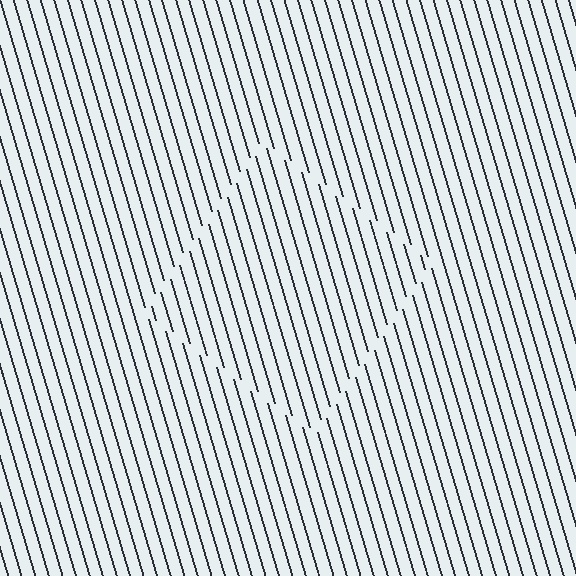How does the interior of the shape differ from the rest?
The interior of the shape contains the same grating, shifted by half a period — the contour is defined by the phase discontinuity where line-ends from the inner and outer gratings abut.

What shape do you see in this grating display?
An illusory square. The interior of the shape contains the same grating, shifted by half a period — the contour is defined by the phase discontinuity where line-ends from the inner and outer gratings abut.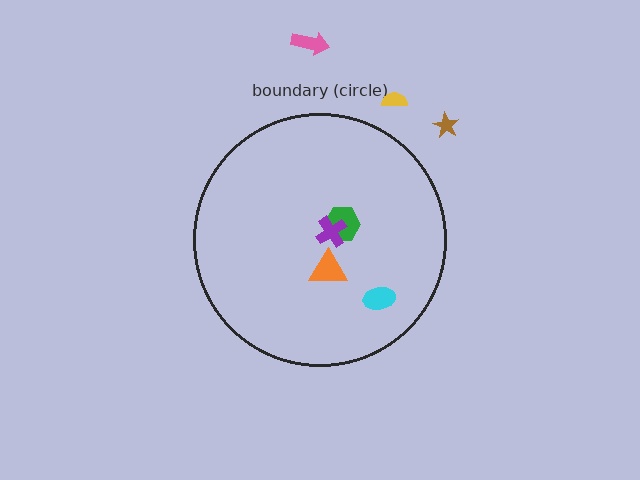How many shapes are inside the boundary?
4 inside, 3 outside.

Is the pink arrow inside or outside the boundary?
Outside.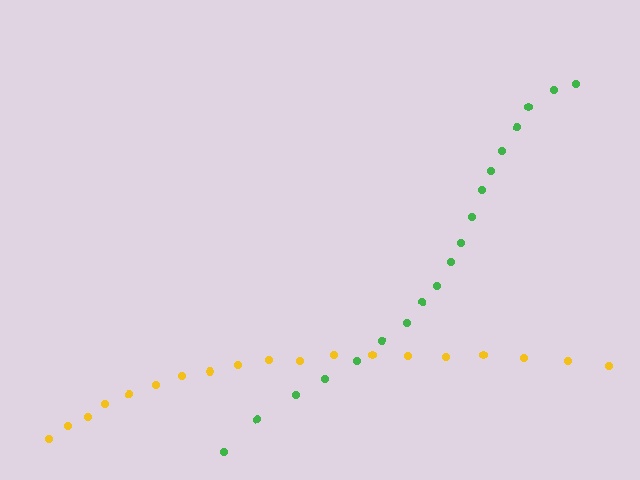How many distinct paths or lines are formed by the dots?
There are 2 distinct paths.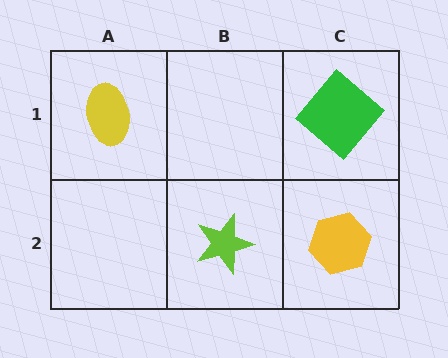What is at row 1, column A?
A yellow ellipse.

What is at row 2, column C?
A yellow hexagon.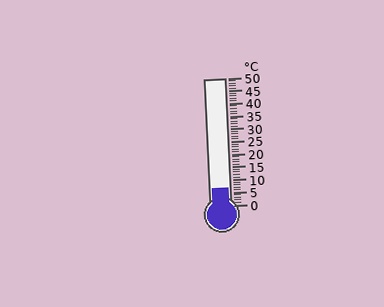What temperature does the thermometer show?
The thermometer shows approximately 7°C.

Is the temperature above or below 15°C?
The temperature is below 15°C.